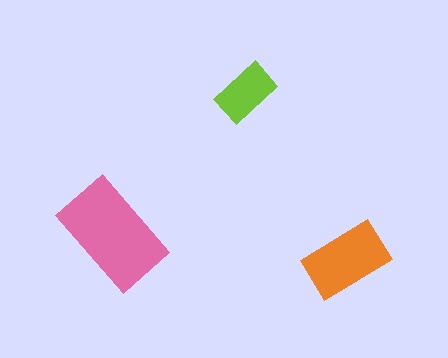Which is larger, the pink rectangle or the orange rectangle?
The pink one.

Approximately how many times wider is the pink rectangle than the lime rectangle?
About 2 times wider.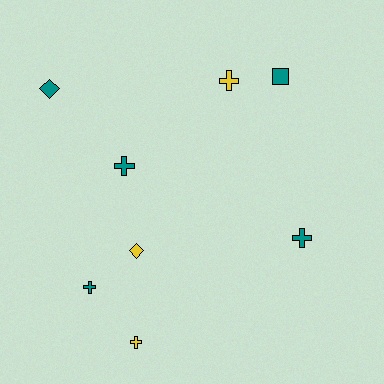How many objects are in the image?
There are 8 objects.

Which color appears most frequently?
Teal, with 5 objects.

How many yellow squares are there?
There are no yellow squares.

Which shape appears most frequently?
Cross, with 5 objects.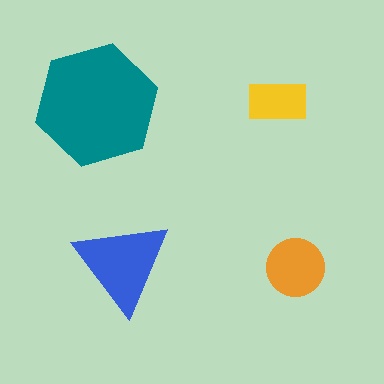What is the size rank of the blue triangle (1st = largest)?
2nd.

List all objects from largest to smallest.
The teal hexagon, the blue triangle, the orange circle, the yellow rectangle.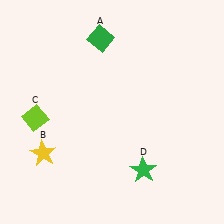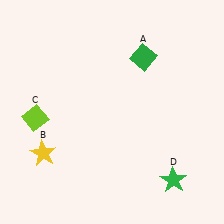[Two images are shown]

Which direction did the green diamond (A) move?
The green diamond (A) moved right.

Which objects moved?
The objects that moved are: the green diamond (A), the green star (D).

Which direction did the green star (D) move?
The green star (D) moved right.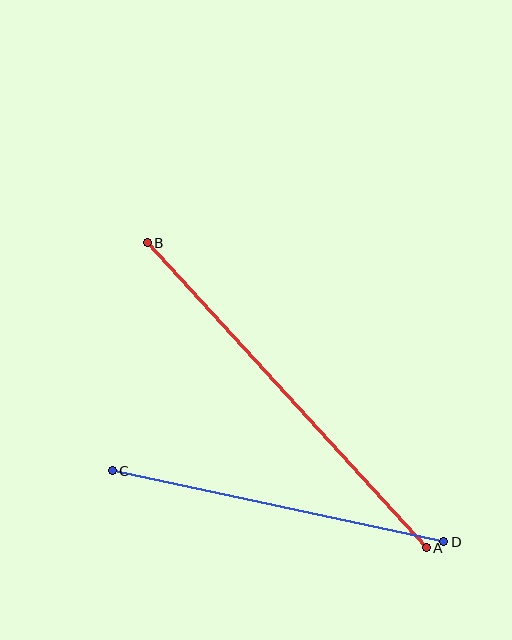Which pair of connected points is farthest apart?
Points A and B are farthest apart.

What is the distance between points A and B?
The distance is approximately 413 pixels.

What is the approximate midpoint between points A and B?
The midpoint is at approximately (287, 395) pixels.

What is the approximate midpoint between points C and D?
The midpoint is at approximately (278, 506) pixels.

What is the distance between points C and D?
The distance is approximately 339 pixels.